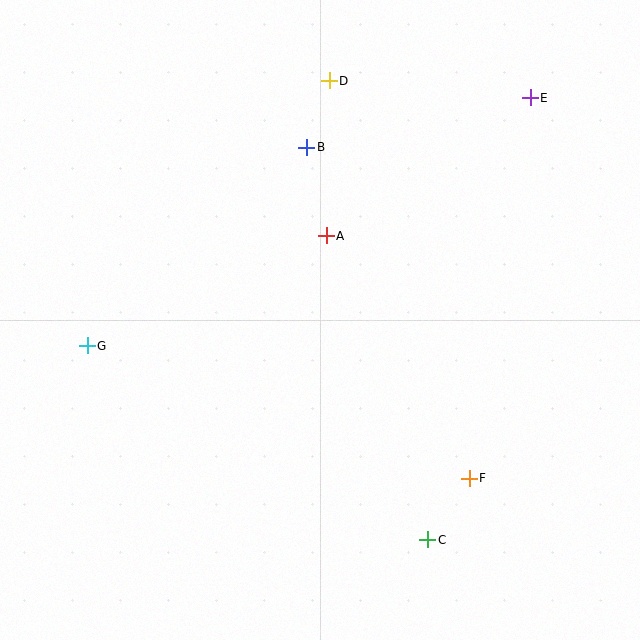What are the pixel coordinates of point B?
Point B is at (307, 147).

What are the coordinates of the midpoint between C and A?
The midpoint between C and A is at (377, 388).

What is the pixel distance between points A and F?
The distance between A and F is 281 pixels.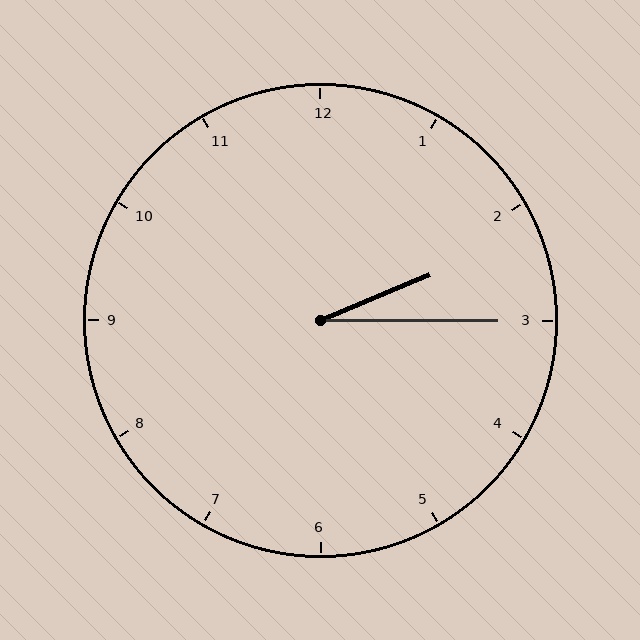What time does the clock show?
2:15.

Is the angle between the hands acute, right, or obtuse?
It is acute.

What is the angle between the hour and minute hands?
Approximately 22 degrees.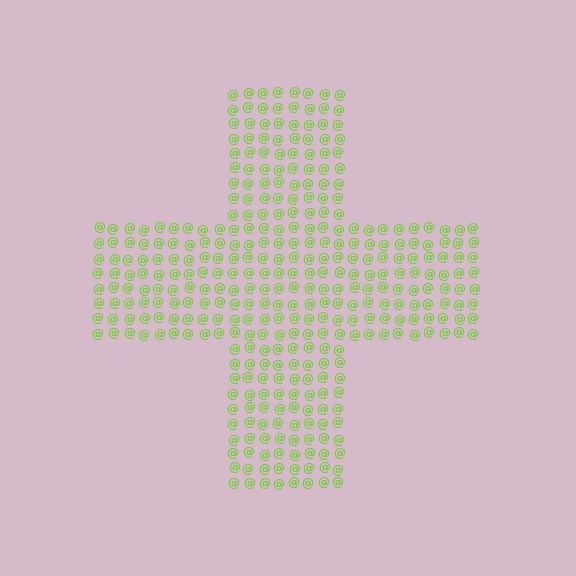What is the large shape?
The large shape is a cross.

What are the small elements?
The small elements are at signs.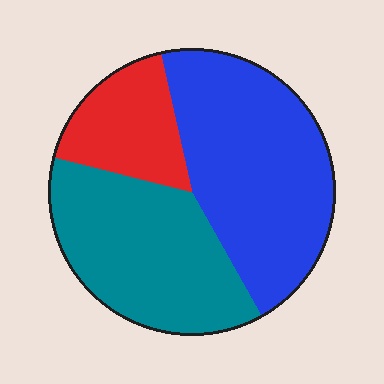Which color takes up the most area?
Blue, at roughly 45%.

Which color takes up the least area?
Red, at roughly 20%.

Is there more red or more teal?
Teal.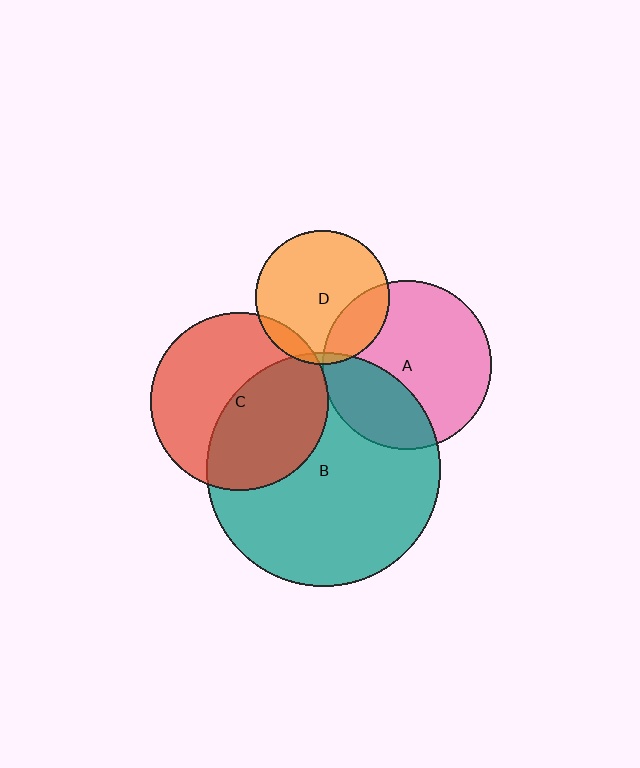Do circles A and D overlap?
Yes.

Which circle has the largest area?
Circle B (teal).